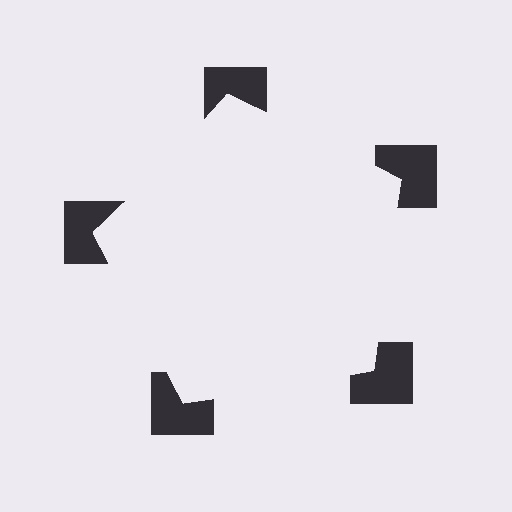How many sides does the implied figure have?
5 sides.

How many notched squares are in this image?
There are 5 — one at each vertex of the illusory pentagon.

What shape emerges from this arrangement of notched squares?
An illusory pentagon — its edges are inferred from the aligned wedge cuts in the notched squares, not physically drawn.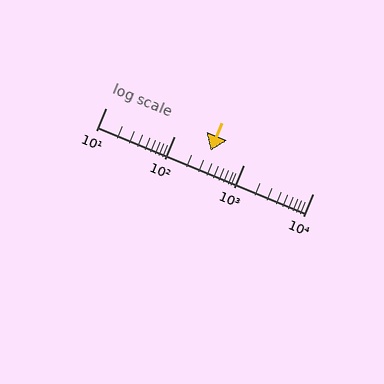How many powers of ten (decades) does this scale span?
The scale spans 3 decades, from 10 to 10000.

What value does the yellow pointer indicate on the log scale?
The pointer indicates approximately 330.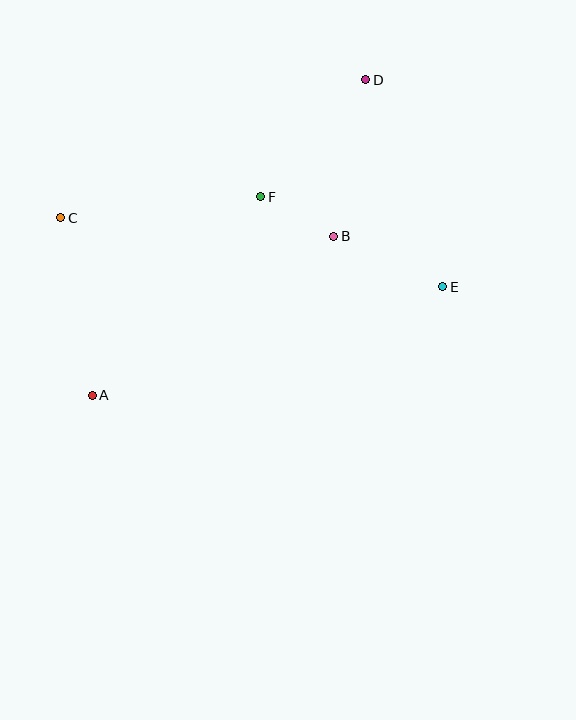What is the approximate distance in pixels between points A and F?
The distance between A and F is approximately 260 pixels.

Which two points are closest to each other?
Points B and F are closest to each other.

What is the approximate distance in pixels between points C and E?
The distance between C and E is approximately 388 pixels.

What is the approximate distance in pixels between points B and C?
The distance between B and C is approximately 273 pixels.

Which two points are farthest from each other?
Points A and D are farthest from each other.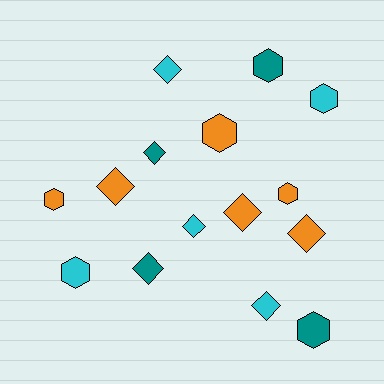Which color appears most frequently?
Orange, with 6 objects.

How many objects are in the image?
There are 15 objects.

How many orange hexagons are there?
There are 3 orange hexagons.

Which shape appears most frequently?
Diamond, with 8 objects.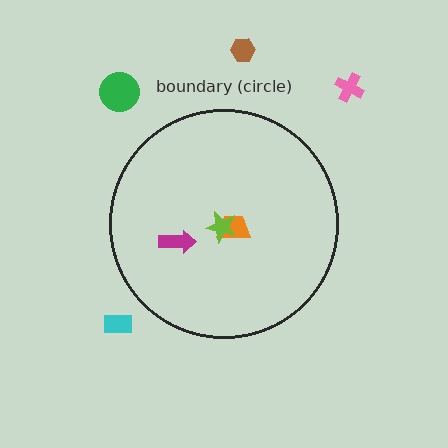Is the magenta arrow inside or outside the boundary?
Inside.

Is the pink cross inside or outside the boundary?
Outside.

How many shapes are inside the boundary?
3 inside, 4 outside.